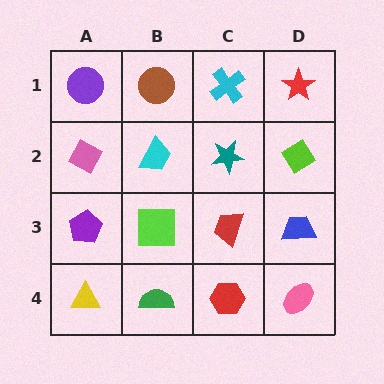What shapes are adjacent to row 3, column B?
A cyan trapezoid (row 2, column B), a green semicircle (row 4, column B), a purple pentagon (row 3, column A), a red trapezoid (row 3, column C).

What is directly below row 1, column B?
A cyan trapezoid.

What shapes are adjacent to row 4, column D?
A blue trapezoid (row 3, column D), a red hexagon (row 4, column C).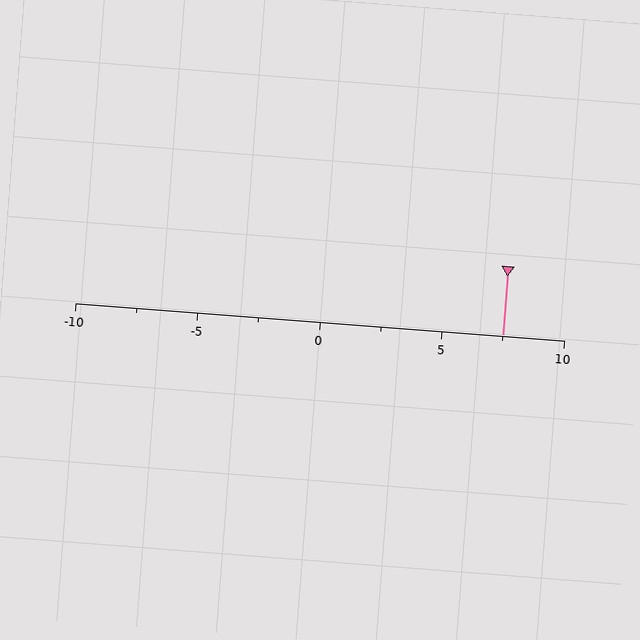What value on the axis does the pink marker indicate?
The marker indicates approximately 7.5.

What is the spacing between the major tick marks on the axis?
The major ticks are spaced 5 apart.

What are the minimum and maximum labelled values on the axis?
The axis runs from -10 to 10.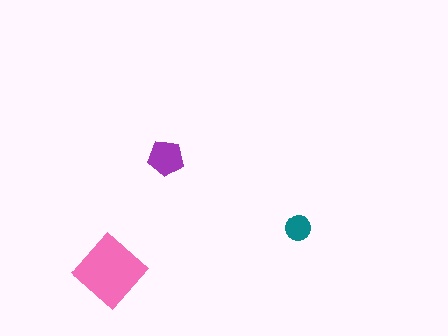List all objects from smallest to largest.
The teal circle, the purple pentagon, the pink diamond.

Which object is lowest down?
The pink diamond is bottommost.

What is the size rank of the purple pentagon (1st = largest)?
2nd.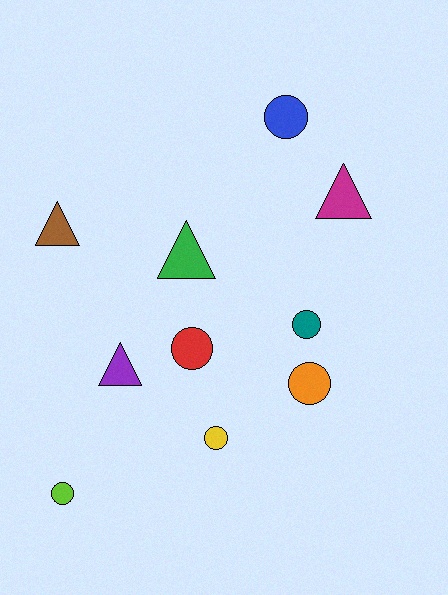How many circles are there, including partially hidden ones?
There are 6 circles.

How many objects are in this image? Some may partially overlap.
There are 10 objects.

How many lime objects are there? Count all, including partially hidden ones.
There is 1 lime object.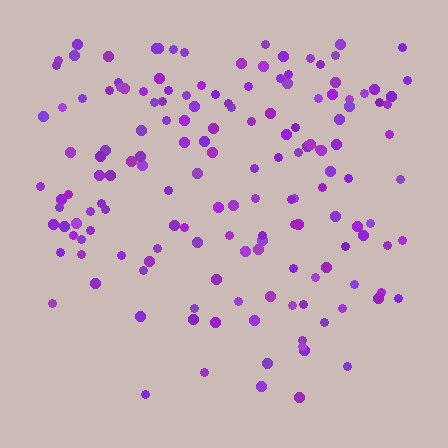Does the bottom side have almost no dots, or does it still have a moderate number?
Still a moderate number, just noticeably fewer than the top.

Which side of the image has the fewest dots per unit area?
The bottom.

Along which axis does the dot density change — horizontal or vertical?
Vertical.